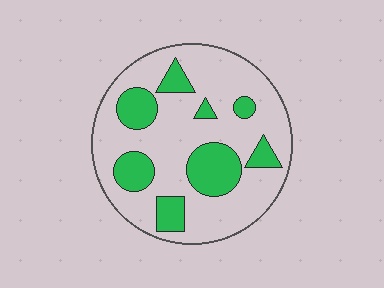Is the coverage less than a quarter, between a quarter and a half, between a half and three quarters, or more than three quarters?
Between a quarter and a half.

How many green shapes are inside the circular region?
8.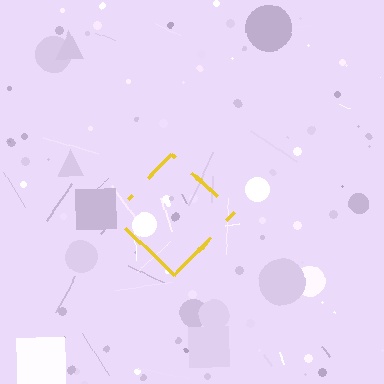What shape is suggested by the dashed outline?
The dashed outline suggests a diamond.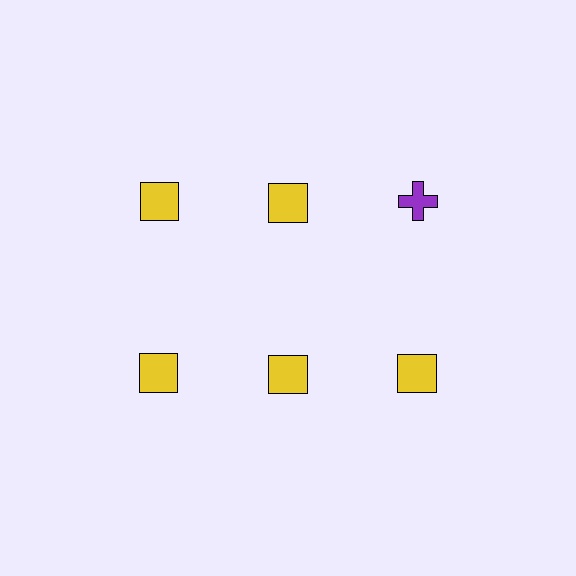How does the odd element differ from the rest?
It differs in both color (purple instead of yellow) and shape (cross instead of square).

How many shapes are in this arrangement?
There are 6 shapes arranged in a grid pattern.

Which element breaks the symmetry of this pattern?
The purple cross in the top row, center column breaks the symmetry. All other shapes are yellow squares.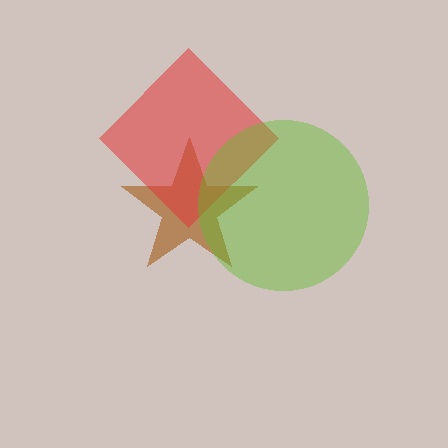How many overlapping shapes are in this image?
There are 3 overlapping shapes in the image.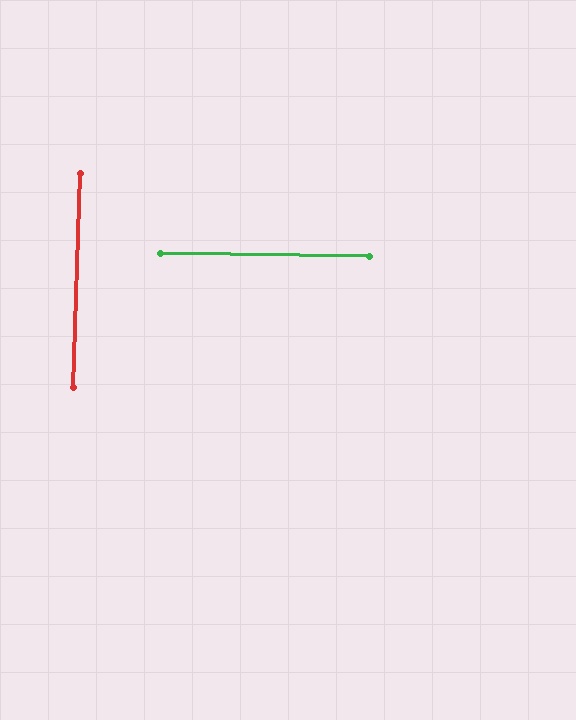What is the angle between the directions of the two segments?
Approximately 89 degrees.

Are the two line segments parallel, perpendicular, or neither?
Perpendicular — they meet at approximately 89°.